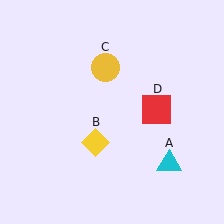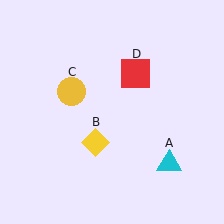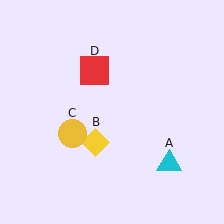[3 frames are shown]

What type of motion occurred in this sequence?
The yellow circle (object C), red square (object D) rotated counterclockwise around the center of the scene.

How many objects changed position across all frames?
2 objects changed position: yellow circle (object C), red square (object D).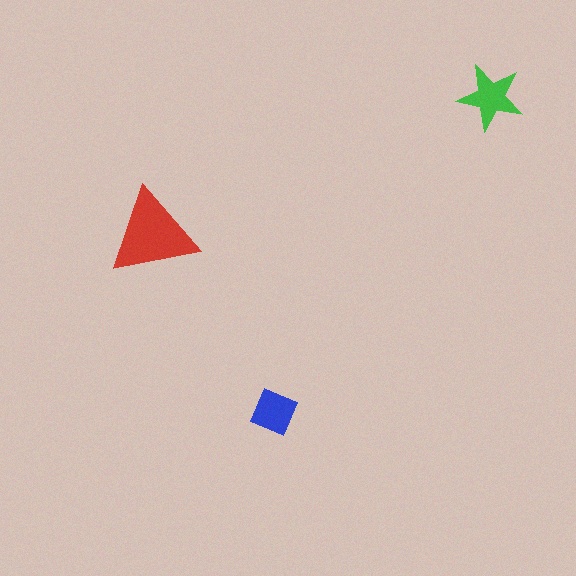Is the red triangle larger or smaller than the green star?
Larger.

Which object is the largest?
The red triangle.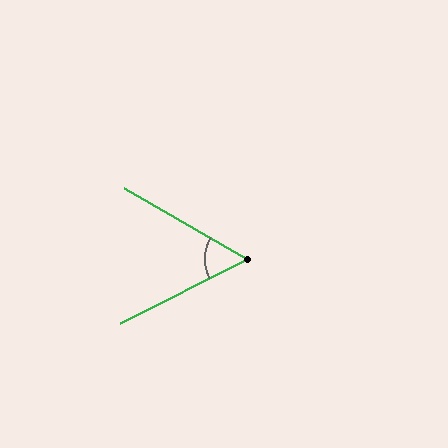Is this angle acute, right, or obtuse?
It is acute.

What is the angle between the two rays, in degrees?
Approximately 57 degrees.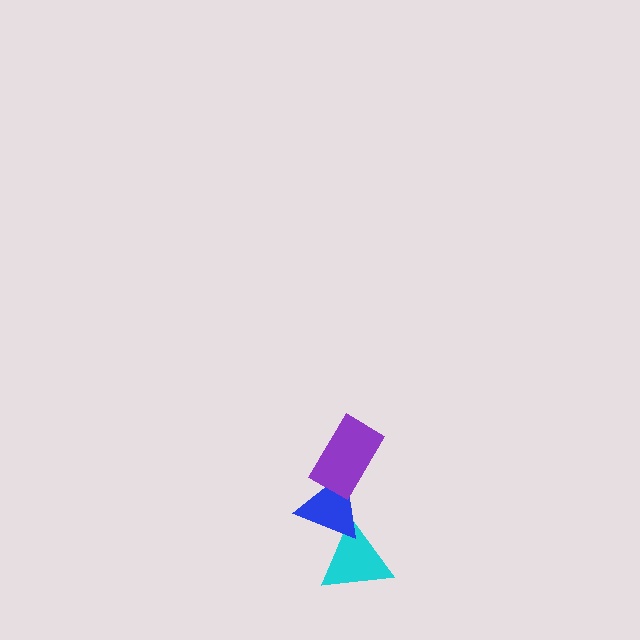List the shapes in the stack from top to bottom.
From top to bottom: the purple rectangle, the blue triangle, the cyan triangle.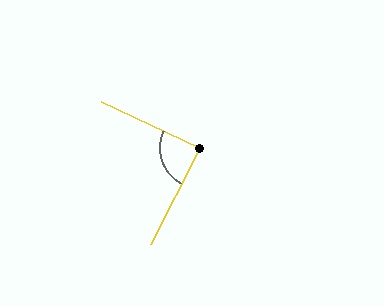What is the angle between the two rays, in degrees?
Approximately 88 degrees.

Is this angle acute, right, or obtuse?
It is approximately a right angle.